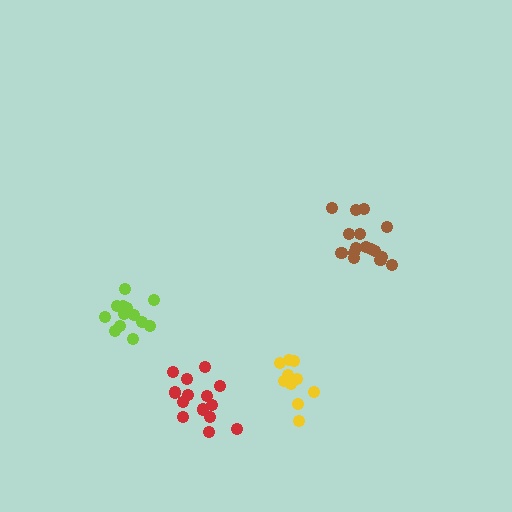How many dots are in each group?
Group 1: 12 dots, Group 2: 13 dots, Group 3: 14 dots, Group 4: 16 dots (55 total).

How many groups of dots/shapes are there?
There are 4 groups.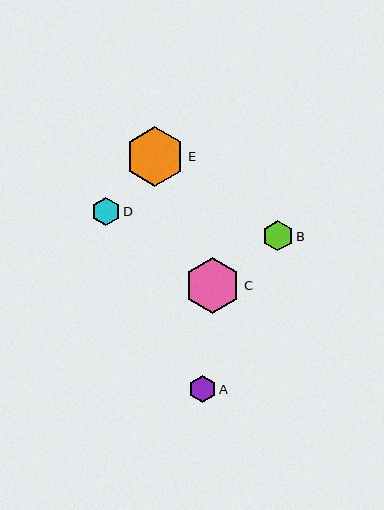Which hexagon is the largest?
Hexagon E is the largest with a size of approximately 60 pixels.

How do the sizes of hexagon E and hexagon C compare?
Hexagon E and hexagon C are approximately the same size.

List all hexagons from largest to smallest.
From largest to smallest: E, C, B, D, A.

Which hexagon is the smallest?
Hexagon A is the smallest with a size of approximately 27 pixels.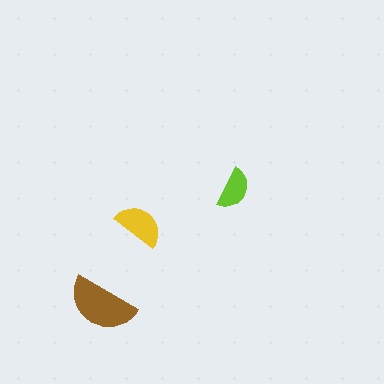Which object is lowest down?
The brown semicircle is bottommost.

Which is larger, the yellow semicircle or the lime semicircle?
The yellow one.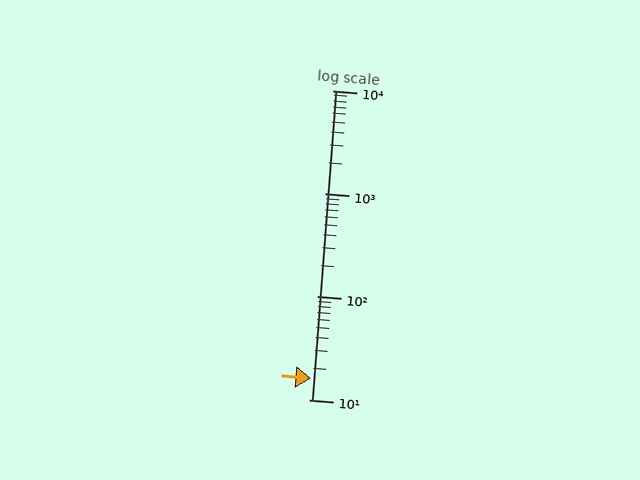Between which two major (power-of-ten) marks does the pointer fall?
The pointer is between 10 and 100.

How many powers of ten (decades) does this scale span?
The scale spans 3 decades, from 10 to 10000.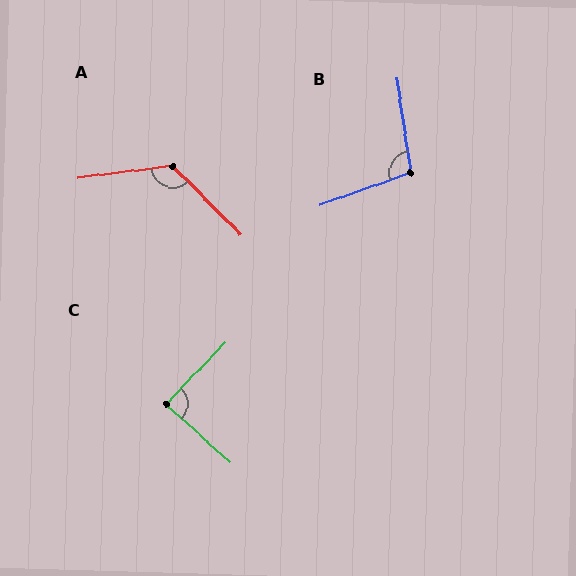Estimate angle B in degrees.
Approximately 101 degrees.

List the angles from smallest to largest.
C (88°), B (101°), A (128°).